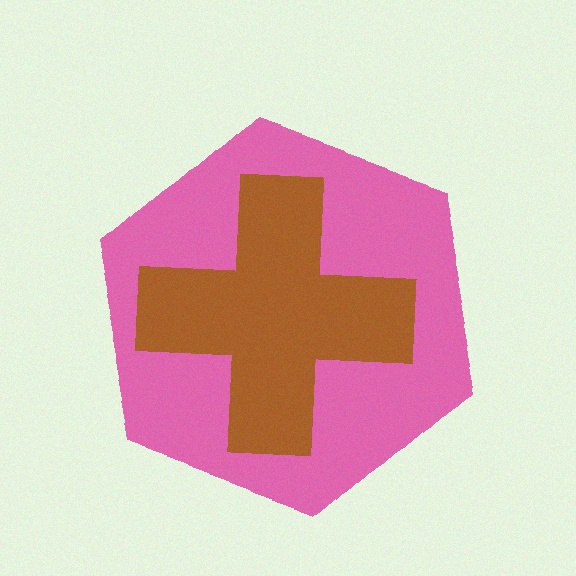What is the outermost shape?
The pink hexagon.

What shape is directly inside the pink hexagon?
The brown cross.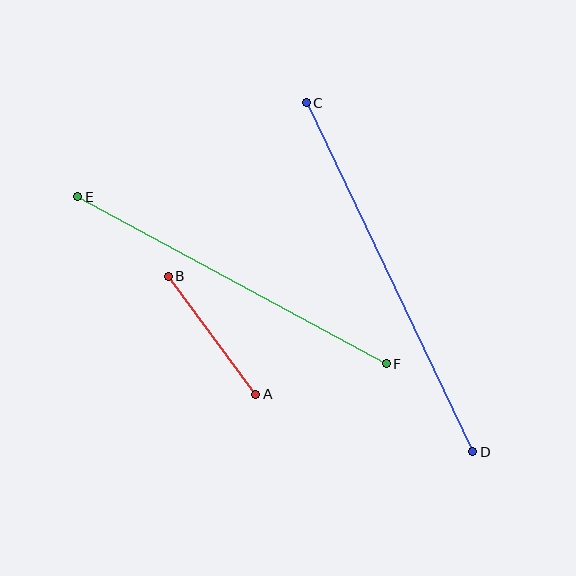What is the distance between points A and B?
The distance is approximately 147 pixels.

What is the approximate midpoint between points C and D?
The midpoint is at approximately (389, 277) pixels.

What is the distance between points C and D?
The distance is approximately 387 pixels.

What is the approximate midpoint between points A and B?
The midpoint is at approximately (212, 335) pixels.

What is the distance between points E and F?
The distance is approximately 351 pixels.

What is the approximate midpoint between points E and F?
The midpoint is at approximately (232, 280) pixels.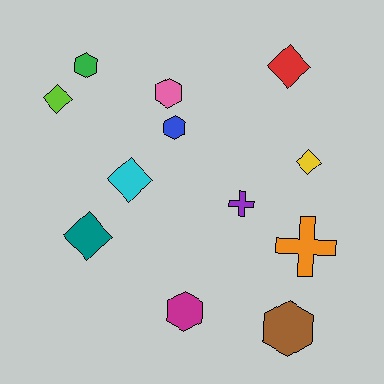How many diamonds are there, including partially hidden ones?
There are 5 diamonds.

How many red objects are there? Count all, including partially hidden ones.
There is 1 red object.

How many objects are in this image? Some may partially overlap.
There are 12 objects.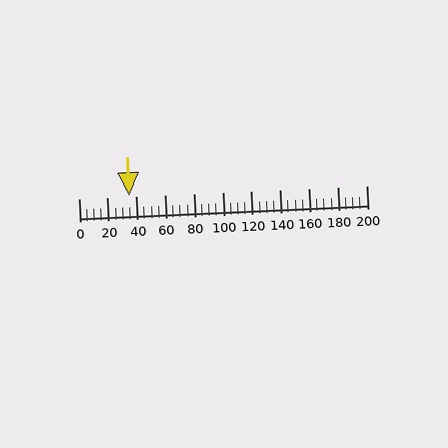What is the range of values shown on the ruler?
The ruler shows values from 0 to 200.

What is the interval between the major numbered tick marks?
The major tick marks are spaced 20 units apart.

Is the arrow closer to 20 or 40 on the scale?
The arrow is closer to 40.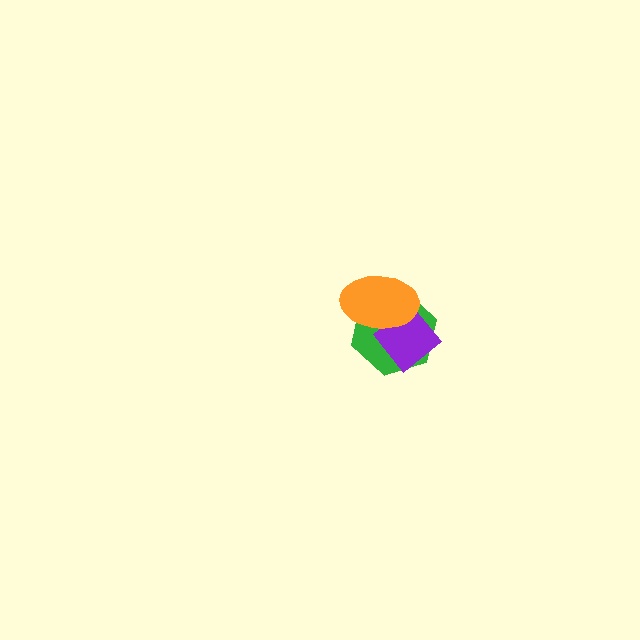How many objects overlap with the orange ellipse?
2 objects overlap with the orange ellipse.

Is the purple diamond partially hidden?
Yes, it is partially covered by another shape.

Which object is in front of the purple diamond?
The orange ellipse is in front of the purple diamond.